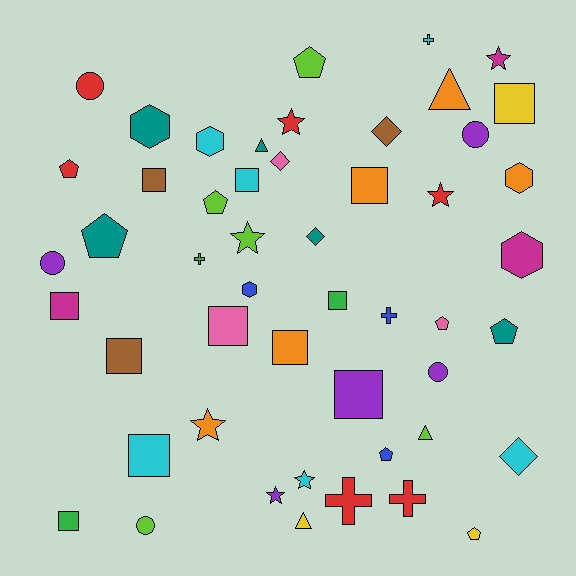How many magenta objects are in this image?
There are 3 magenta objects.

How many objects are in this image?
There are 50 objects.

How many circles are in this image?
There are 5 circles.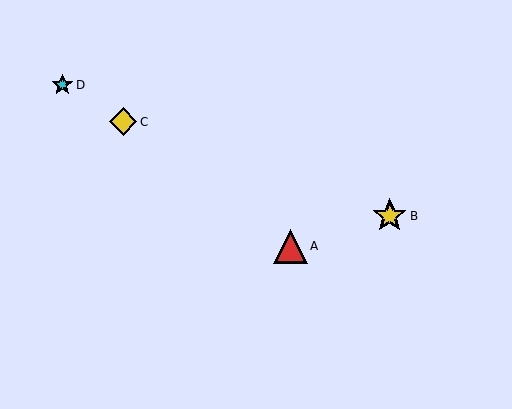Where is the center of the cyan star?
The center of the cyan star is at (62, 85).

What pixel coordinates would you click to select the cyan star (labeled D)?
Click at (62, 85) to select the cyan star D.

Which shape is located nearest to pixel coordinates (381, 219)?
The yellow star (labeled B) at (390, 216) is nearest to that location.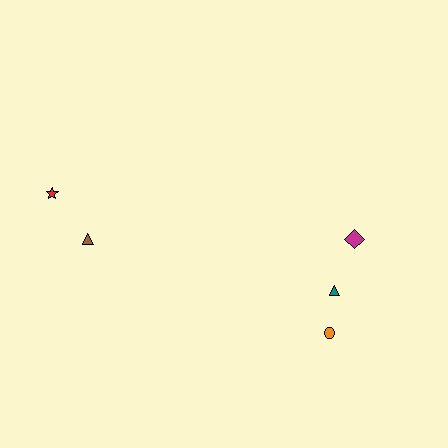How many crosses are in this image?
There are no crosses.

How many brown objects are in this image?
There is 1 brown object.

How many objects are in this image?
There are 5 objects.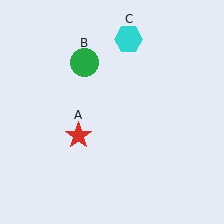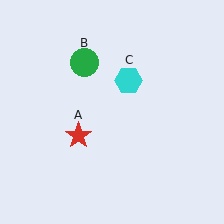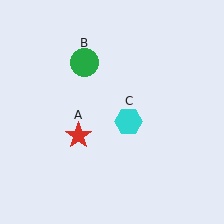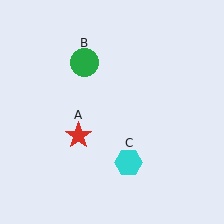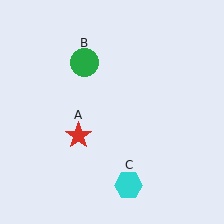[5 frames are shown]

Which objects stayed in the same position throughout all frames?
Red star (object A) and green circle (object B) remained stationary.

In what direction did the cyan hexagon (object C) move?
The cyan hexagon (object C) moved down.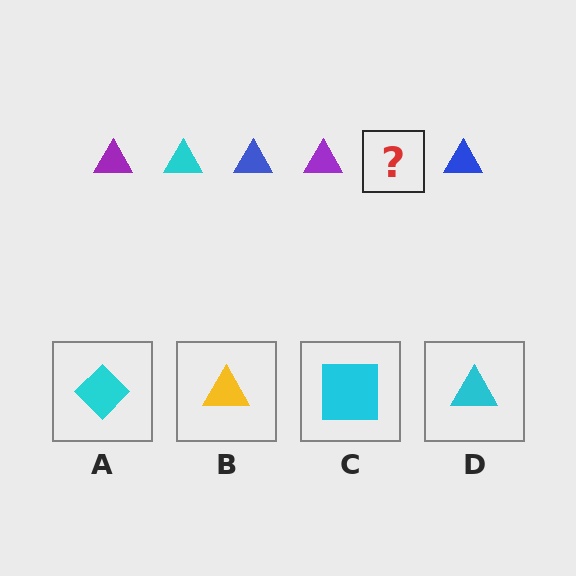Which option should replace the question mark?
Option D.